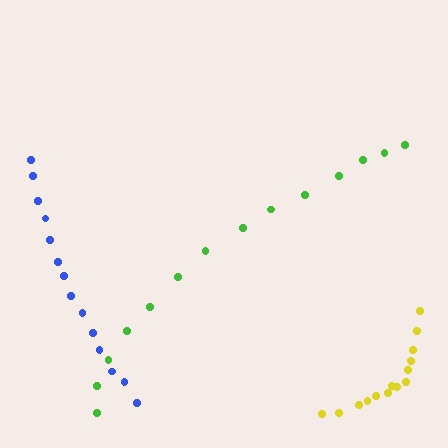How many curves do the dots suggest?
There are 3 distinct paths.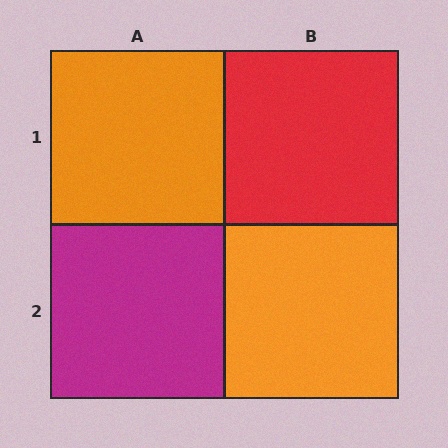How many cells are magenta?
1 cell is magenta.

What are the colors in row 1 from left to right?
Orange, red.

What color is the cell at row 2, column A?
Magenta.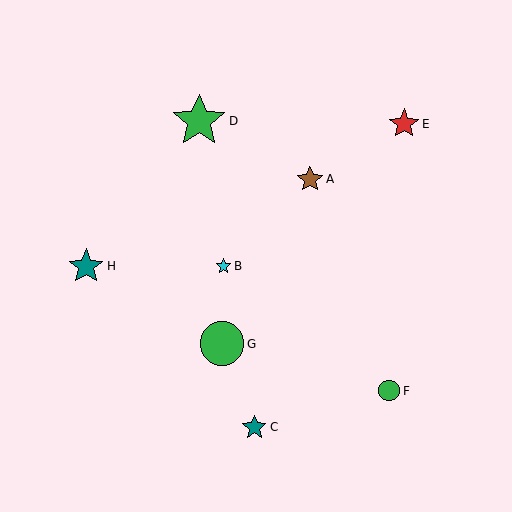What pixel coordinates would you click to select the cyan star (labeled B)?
Click at (223, 266) to select the cyan star B.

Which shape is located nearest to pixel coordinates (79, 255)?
The teal star (labeled H) at (86, 267) is nearest to that location.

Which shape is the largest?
The green star (labeled D) is the largest.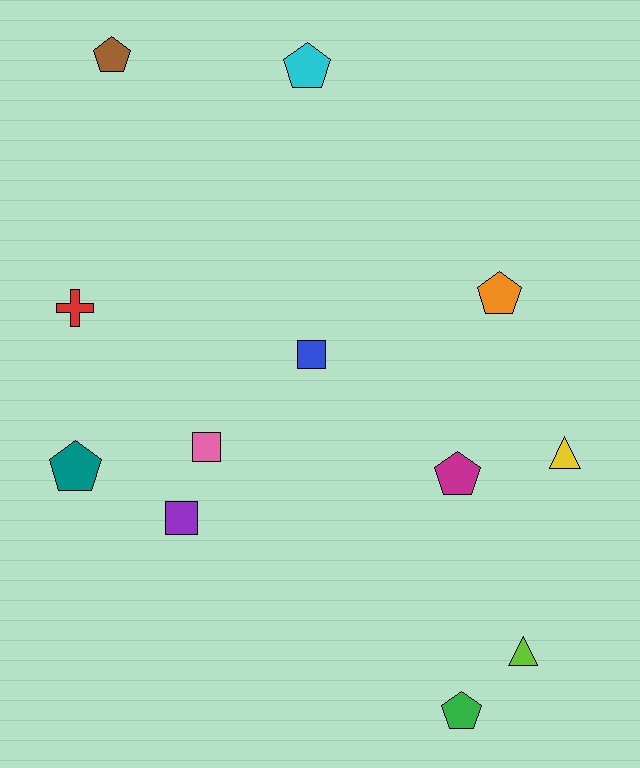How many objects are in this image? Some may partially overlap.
There are 12 objects.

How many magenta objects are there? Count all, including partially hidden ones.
There is 1 magenta object.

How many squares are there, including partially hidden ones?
There are 3 squares.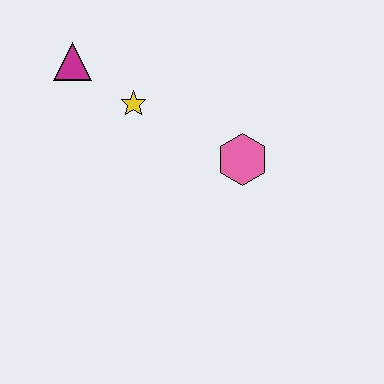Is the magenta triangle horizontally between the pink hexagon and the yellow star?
No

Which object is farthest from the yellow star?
The pink hexagon is farthest from the yellow star.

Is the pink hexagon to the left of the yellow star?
No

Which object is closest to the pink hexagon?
The yellow star is closest to the pink hexagon.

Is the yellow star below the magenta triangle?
Yes